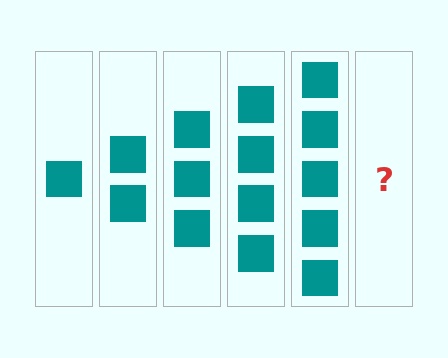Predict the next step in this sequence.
The next step is 6 squares.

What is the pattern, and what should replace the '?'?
The pattern is that each step adds one more square. The '?' should be 6 squares.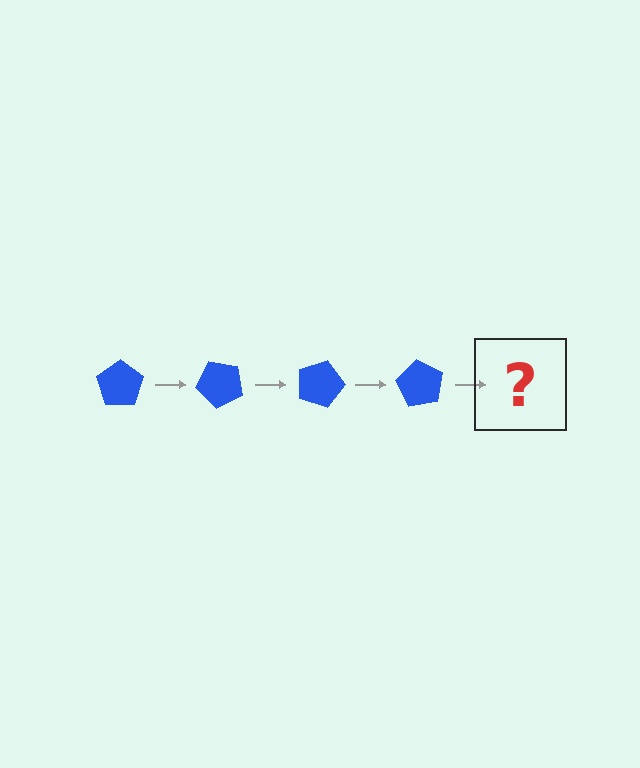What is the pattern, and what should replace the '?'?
The pattern is that the pentagon rotates 45 degrees each step. The '?' should be a blue pentagon rotated 180 degrees.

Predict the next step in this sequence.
The next step is a blue pentagon rotated 180 degrees.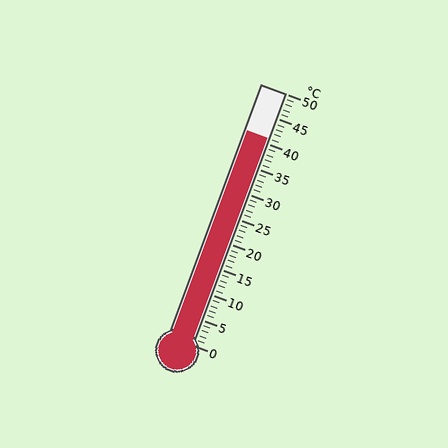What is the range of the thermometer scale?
The thermometer scale ranges from 0°C to 50°C.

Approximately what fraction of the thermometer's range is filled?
The thermometer is filled to approximately 80% of its range.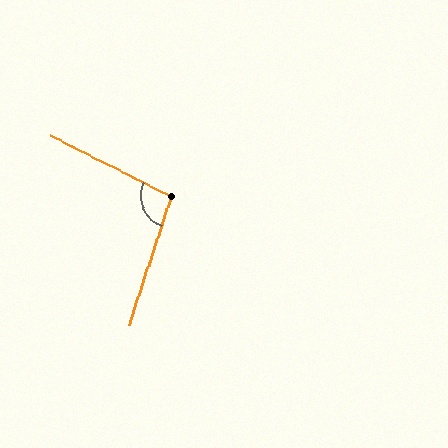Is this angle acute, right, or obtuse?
It is obtuse.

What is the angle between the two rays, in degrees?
Approximately 98 degrees.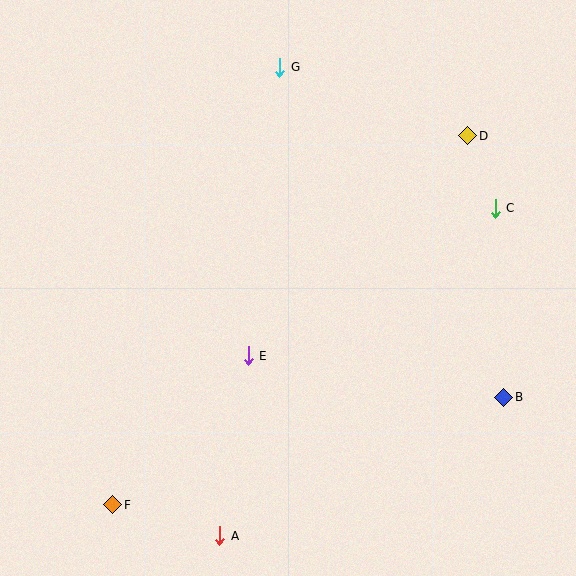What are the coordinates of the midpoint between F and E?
The midpoint between F and E is at (180, 430).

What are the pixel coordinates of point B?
Point B is at (504, 397).